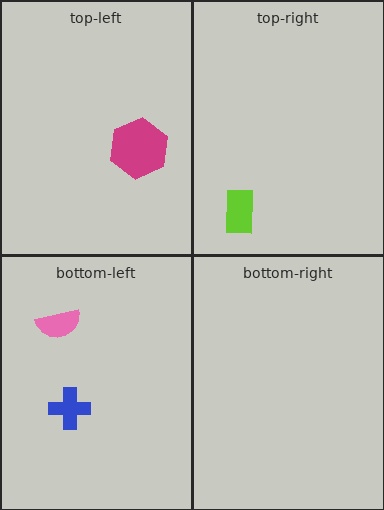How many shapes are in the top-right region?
1.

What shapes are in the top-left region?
The magenta hexagon.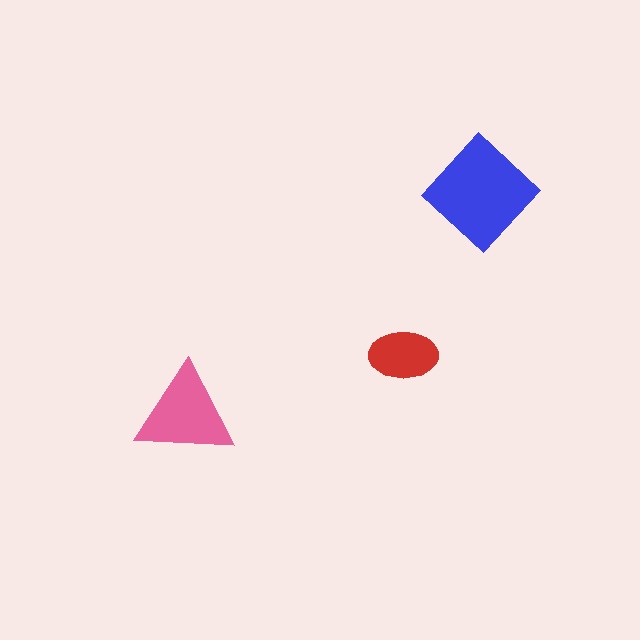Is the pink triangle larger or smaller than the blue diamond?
Smaller.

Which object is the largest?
The blue diamond.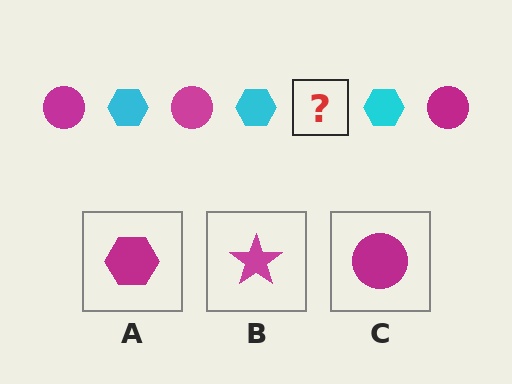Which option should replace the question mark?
Option C.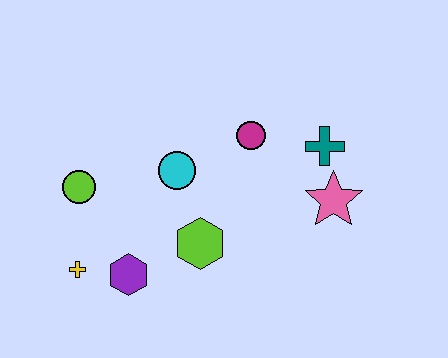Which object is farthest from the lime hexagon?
The teal cross is farthest from the lime hexagon.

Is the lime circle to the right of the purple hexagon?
No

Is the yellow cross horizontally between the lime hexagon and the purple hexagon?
No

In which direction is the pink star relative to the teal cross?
The pink star is below the teal cross.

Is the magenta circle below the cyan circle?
No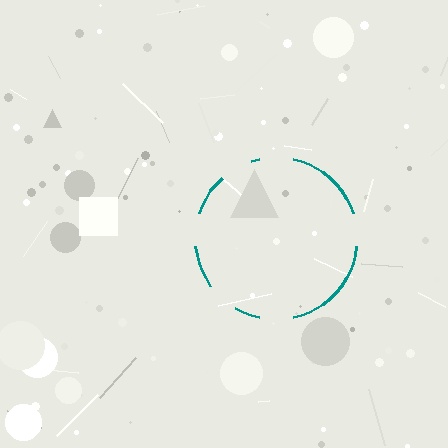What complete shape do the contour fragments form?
The contour fragments form a circle.